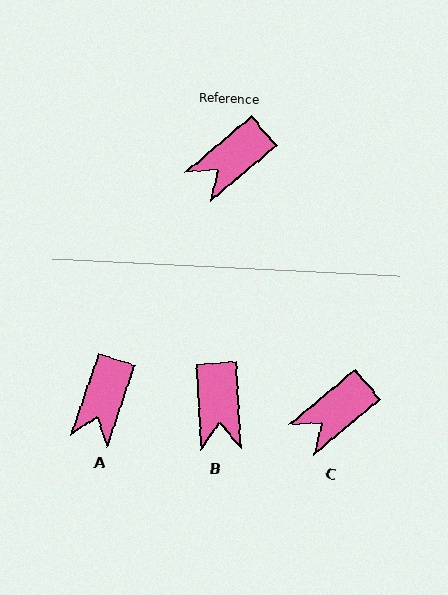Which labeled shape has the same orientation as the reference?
C.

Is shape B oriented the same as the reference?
No, it is off by about 53 degrees.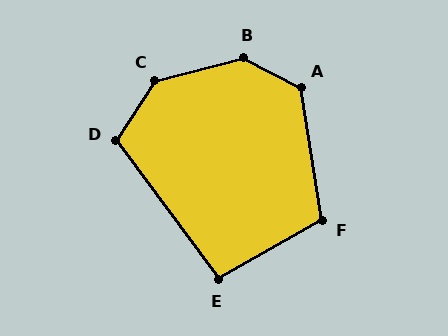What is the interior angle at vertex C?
Approximately 137 degrees (obtuse).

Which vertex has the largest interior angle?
B, at approximately 139 degrees.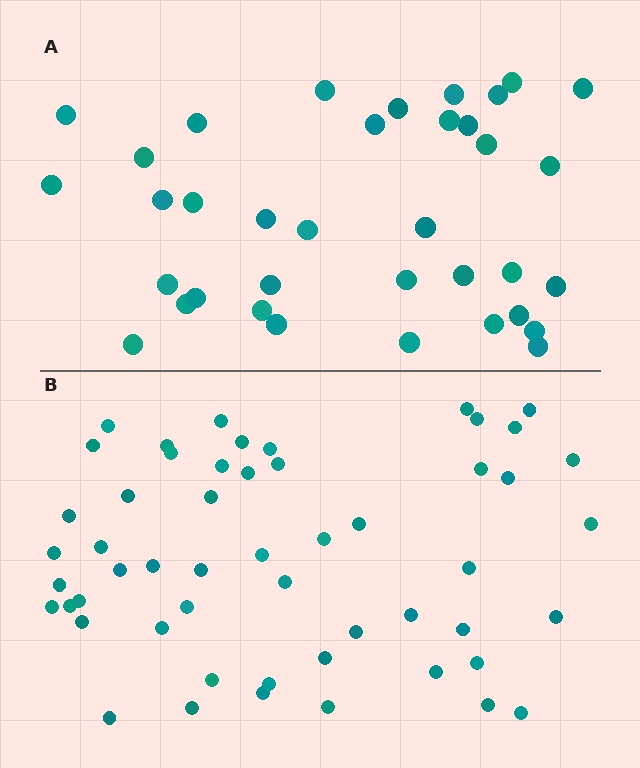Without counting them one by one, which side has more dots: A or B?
Region B (the bottom region) has more dots.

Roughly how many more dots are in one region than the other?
Region B has approximately 15 more dots than region A.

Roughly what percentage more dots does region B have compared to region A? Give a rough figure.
About 45% more.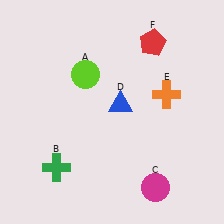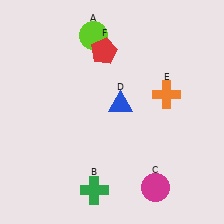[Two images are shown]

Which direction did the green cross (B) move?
The green cross (B) moved right.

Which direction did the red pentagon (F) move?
The red pentagon (F) moved left.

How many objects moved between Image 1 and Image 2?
3 objects moved between the two images.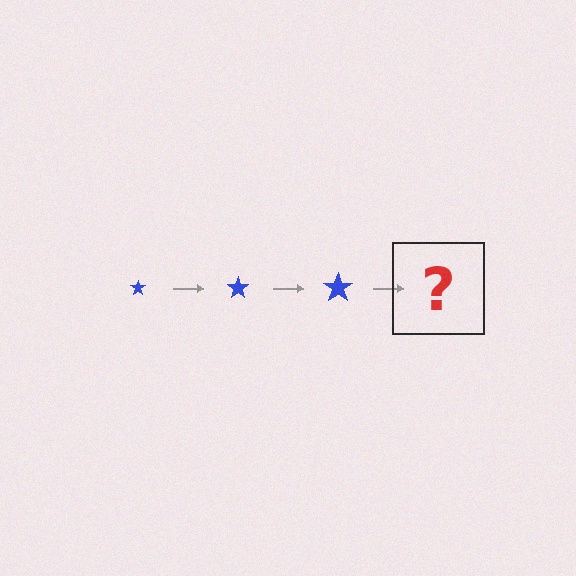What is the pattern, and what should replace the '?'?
The pattern is that the star gets progressively larger each step. The '?' should be a blue star, larger than the previous one.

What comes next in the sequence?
The next element should be a blue star, larger than the previous one.